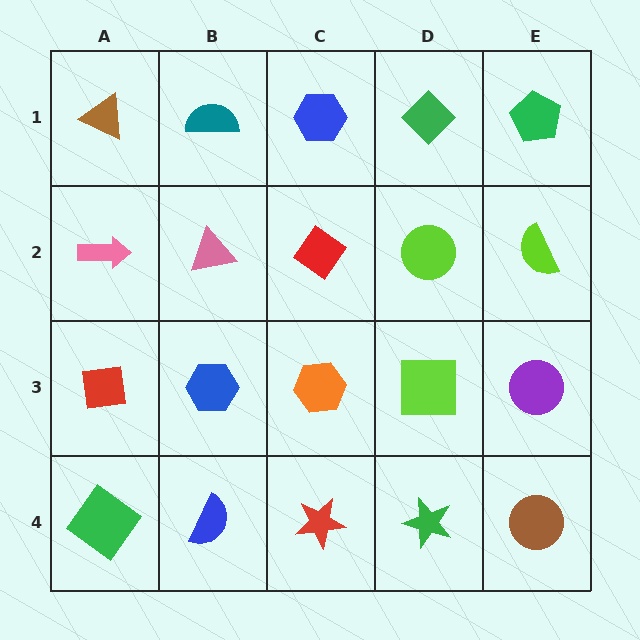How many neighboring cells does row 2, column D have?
4.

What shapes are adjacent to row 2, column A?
A brown triangle (row 1, column A), a red square (row 3, column A), a pink triangle (row 2, column B).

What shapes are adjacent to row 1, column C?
A red diamond (row 2, column C), a teal semicircle (row 1, column B), a green diamond (row 1, column D).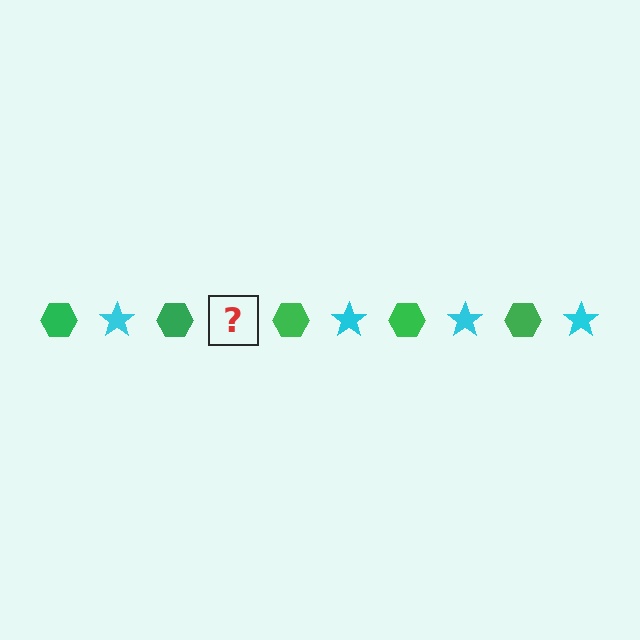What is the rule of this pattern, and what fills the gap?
The rule is that the pattern alternates between green hexagon and cyan star. The gap should be filled with a cyan star.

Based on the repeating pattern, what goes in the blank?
The blank should be a cyan star.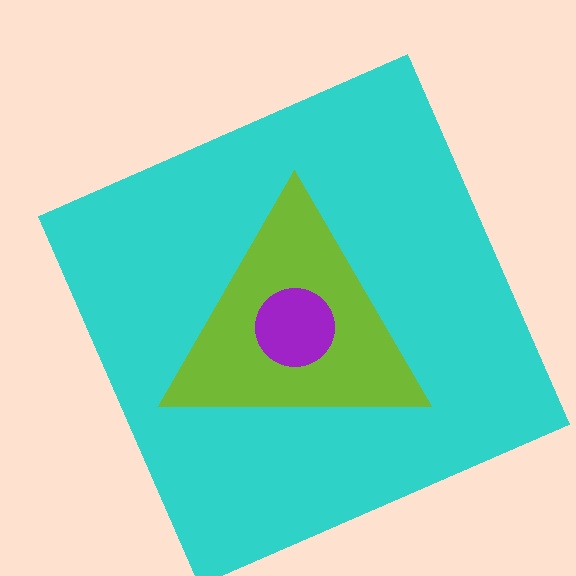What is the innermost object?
The purple circle.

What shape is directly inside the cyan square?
The lime triangle.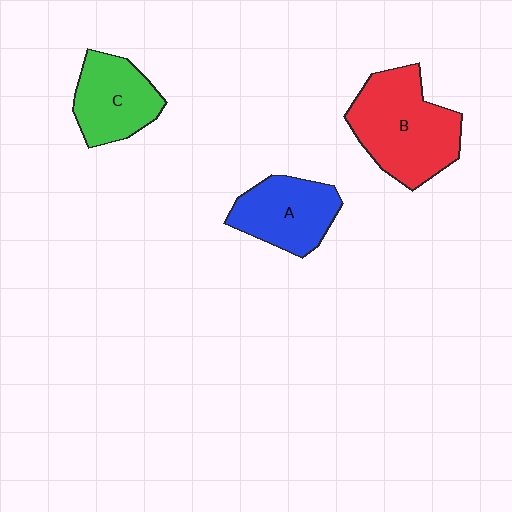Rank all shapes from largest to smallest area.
From largest to smallest: B (red), A (blue), C (green).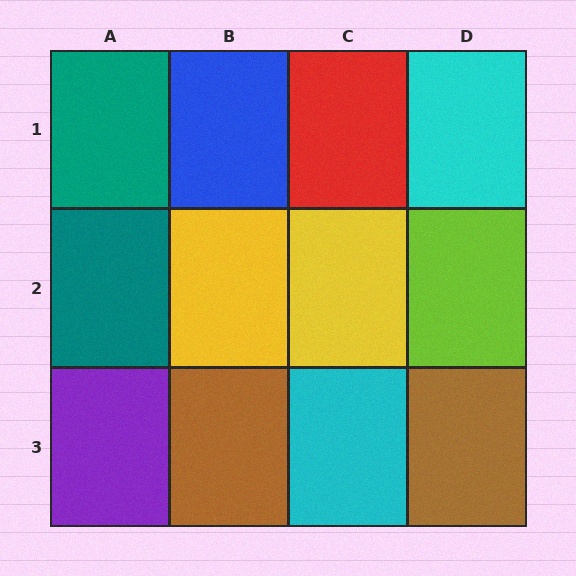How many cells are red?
1 cell is red.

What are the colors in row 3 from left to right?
Purple, brown, cyan, brown.